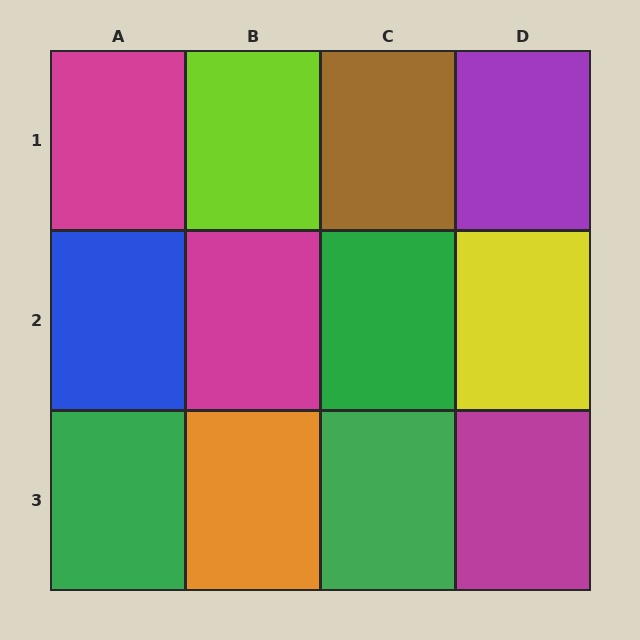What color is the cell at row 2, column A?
Blue.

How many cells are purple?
1 cell is purple.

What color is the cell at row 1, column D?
Purple.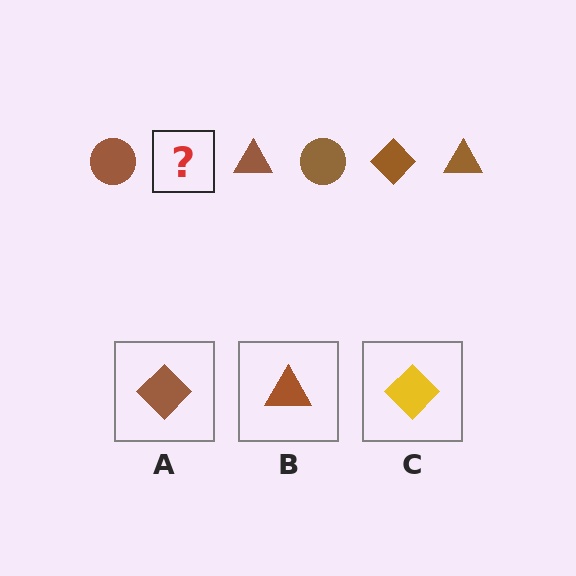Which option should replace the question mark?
Option A.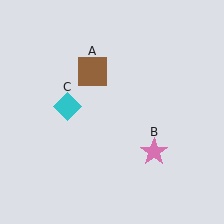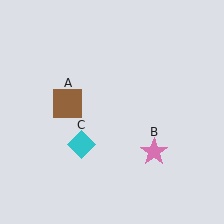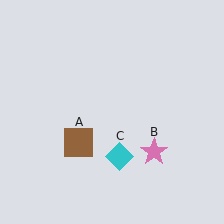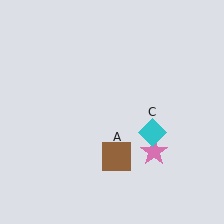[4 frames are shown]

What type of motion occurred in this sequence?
The brown square (object A), cyan diamond (object C) rotated counterclockwise around the center of the scene.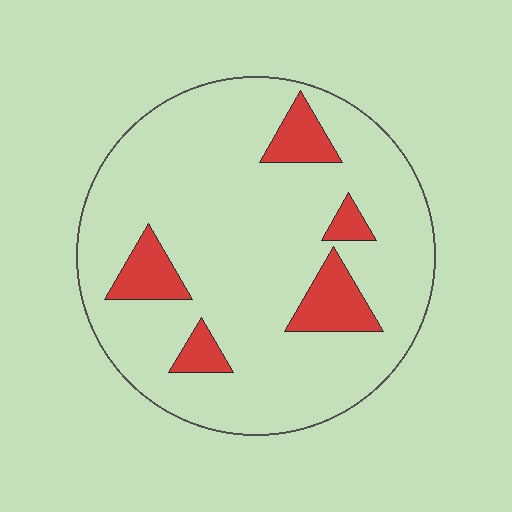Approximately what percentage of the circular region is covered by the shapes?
Approximately 15%.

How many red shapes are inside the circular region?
5.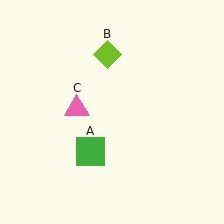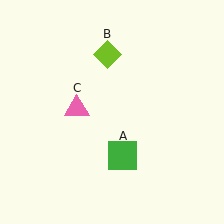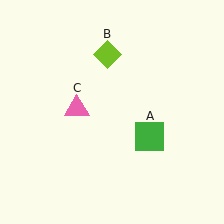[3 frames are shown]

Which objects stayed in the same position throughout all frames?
Lime diamond (object B) and pink triangle (object C) remained stationary.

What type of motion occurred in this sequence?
The green square (object A) rotated counterclockwise around the center of the scene.